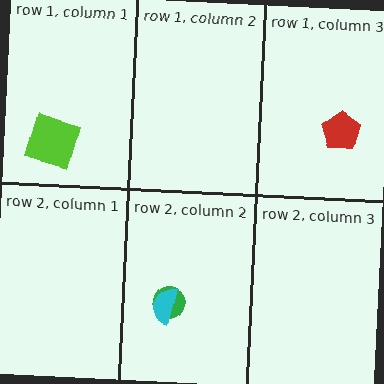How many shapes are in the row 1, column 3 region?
1.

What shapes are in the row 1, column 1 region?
The lime square.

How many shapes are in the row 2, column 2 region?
2.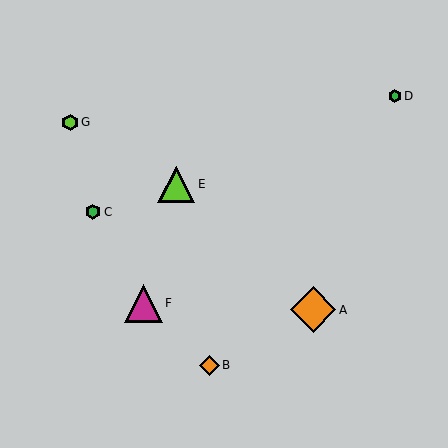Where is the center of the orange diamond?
The center of the orange diamond is at (313, 310).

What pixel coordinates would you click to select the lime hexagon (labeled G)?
Click at (70, 122) to select the lime hexagon G.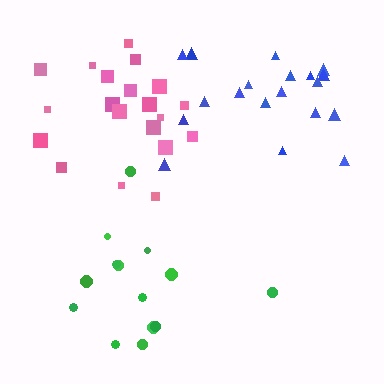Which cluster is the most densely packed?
Pink.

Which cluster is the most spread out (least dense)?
Green.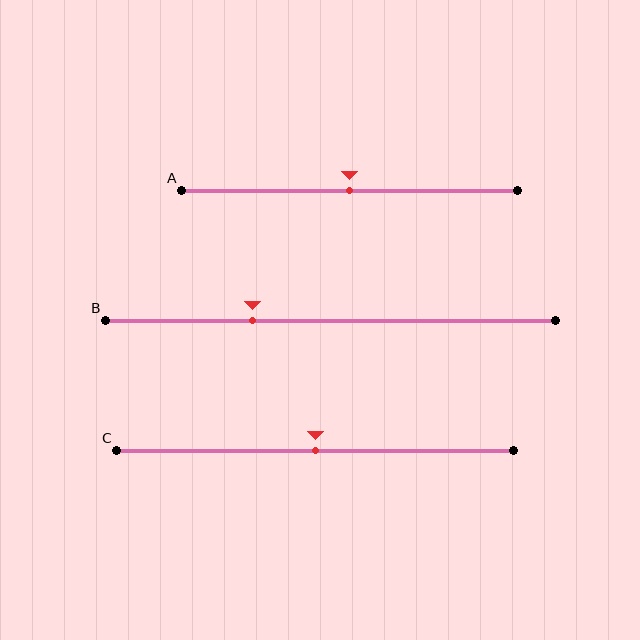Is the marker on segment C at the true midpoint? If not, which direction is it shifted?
Yes, the marker on segment C is at the true midpoint.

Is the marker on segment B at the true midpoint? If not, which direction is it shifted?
No, the marker on segment B is shifted to the left by about 17% of the segment length.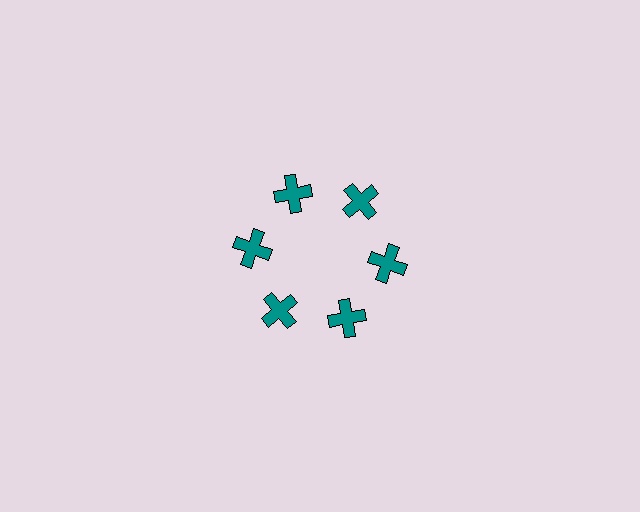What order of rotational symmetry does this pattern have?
This pattern has 6-fold rotational symmetry.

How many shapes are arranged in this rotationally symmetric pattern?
There are 6 shapes, arranged in 6 groups of 1.